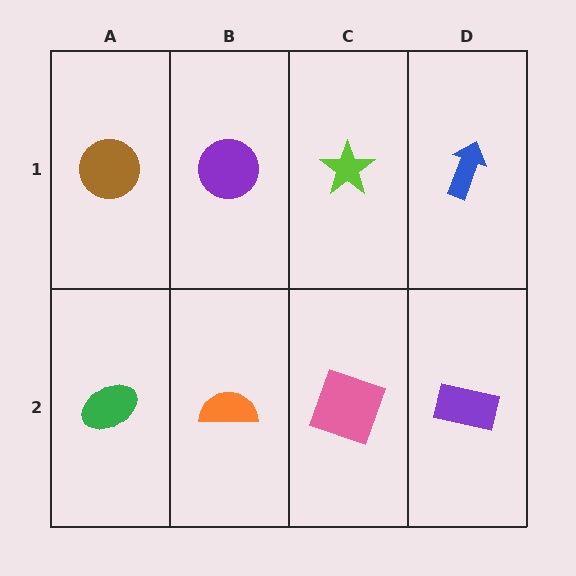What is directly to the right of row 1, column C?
A blue arrow.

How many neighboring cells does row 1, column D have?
2.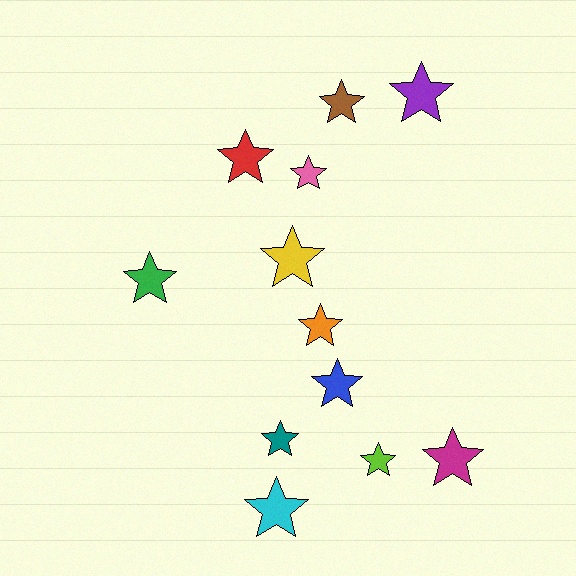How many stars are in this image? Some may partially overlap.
There are 12 stars.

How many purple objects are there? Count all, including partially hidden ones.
There is 1 purple object.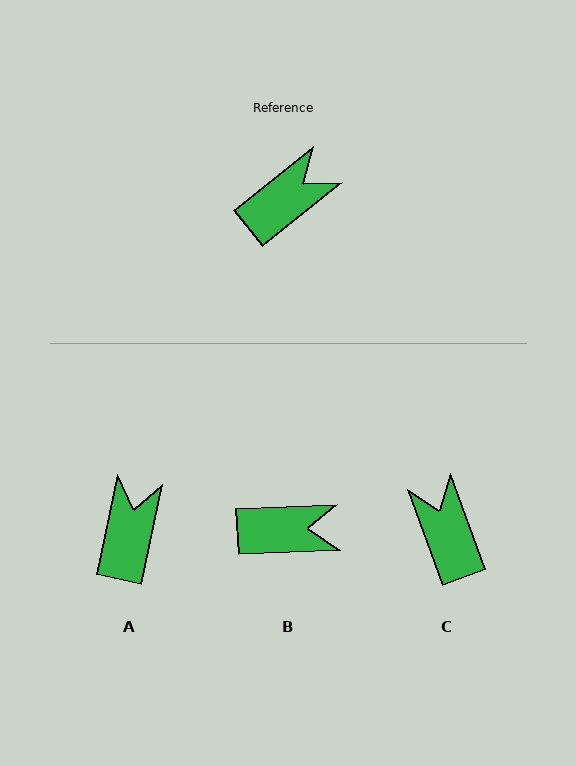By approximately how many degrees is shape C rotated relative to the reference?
Approximately 71 degrees counter-clockwise.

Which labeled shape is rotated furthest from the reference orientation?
C, about 71 degrees away.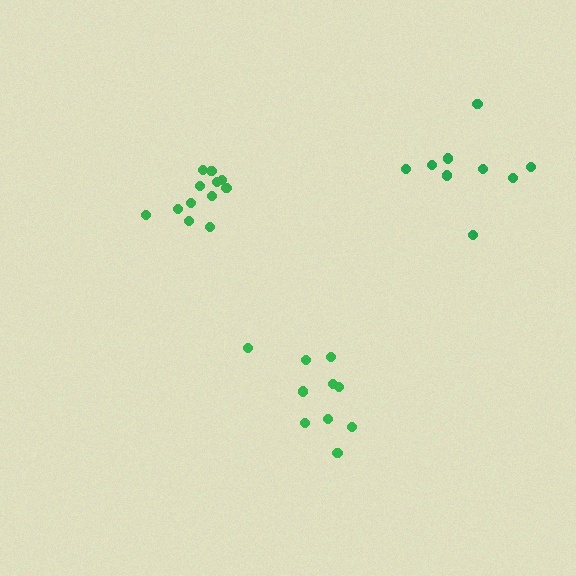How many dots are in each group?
Group 1: 12 dots, Group 2: 10 dots, Group 3: 9 dots (31 total).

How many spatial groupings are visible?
There are 3 spatial groupings.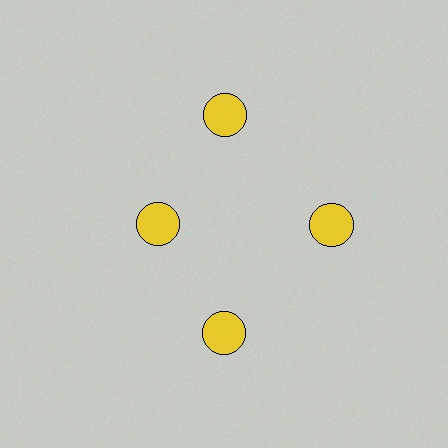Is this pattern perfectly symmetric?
No. The 4 yellow circles are arranged in a ring, but one element near the 9 o'clock position is pulled inward toward the center, breaking the 4-fold rotational symmetry.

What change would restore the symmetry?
The symmetry would be restored by moving it outward, back onto the ring so that all 4 circles sit at equal angles and equal distance from the center.